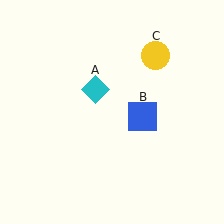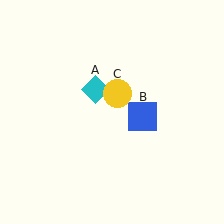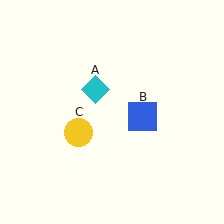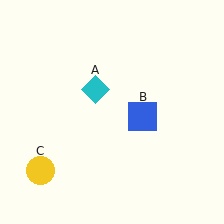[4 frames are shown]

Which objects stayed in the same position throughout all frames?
Cyan diamond (object A) and blue square (object B) remained stationary.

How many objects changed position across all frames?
1 object changed position: yellow circle (object C).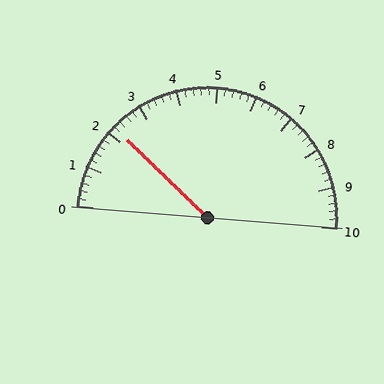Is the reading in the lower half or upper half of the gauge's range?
The reading is in the lower half of the range (0 to 10).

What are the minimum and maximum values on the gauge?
The gauge ranges from 0 to 10.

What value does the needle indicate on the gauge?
The needle indicates approximately 2.2.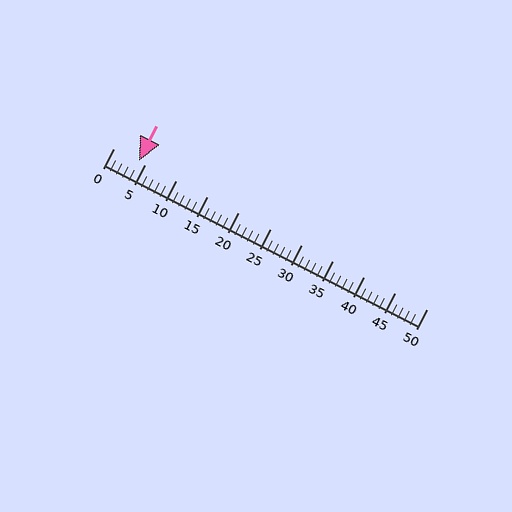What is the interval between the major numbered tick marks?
The major tick marks are spaced 5 units apart.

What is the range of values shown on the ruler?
The ruler shows values from 0 to 50.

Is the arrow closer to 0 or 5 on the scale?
The arrow is closer to 5.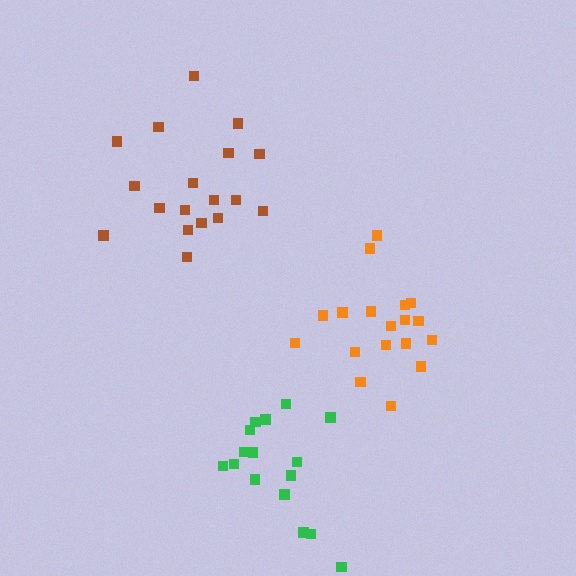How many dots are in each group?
Group 1: 18 dots, Group 2: 18 dots, Group 3: 16 dots (52 total).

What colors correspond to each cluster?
The clusters are colored: orange, brown, green.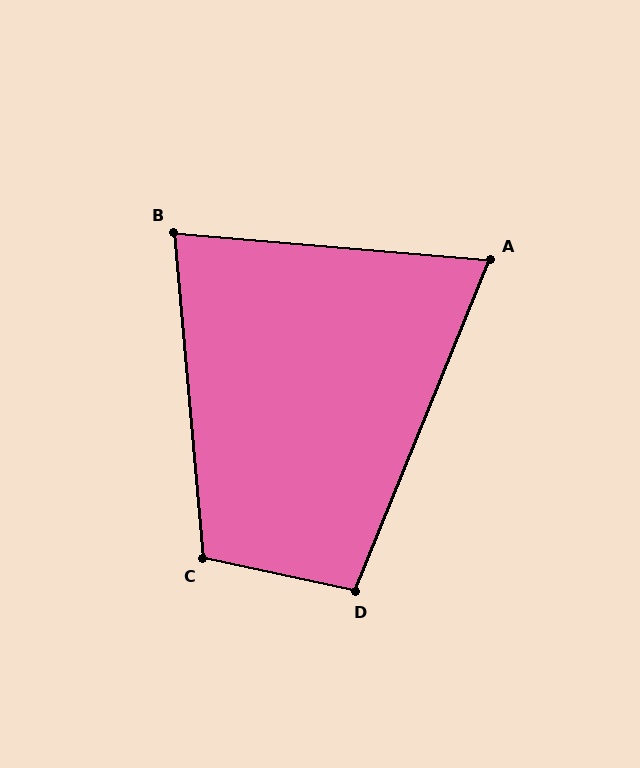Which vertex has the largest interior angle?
C, at approximately 107 degrees.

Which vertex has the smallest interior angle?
A, at approximately 73 degrees.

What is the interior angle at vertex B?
Approximately 80 degrees (acute).